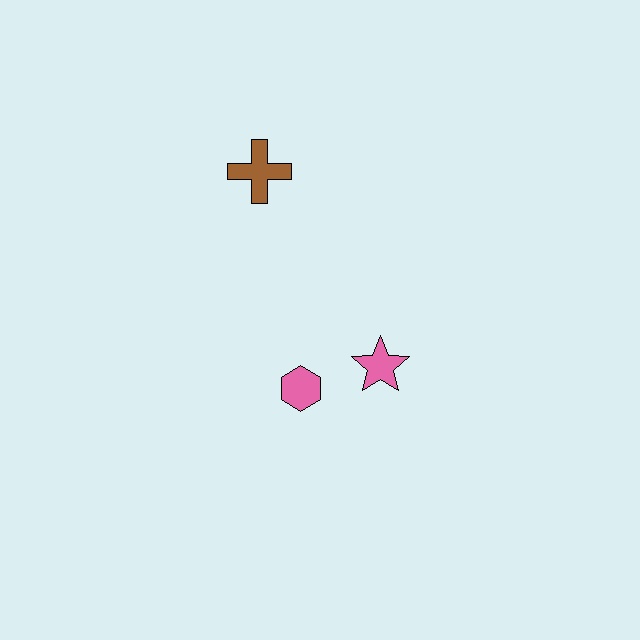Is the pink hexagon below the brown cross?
Yes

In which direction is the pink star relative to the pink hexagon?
The pink star is to the right of the pink hexagon.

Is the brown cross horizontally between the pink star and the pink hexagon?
No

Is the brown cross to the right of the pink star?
No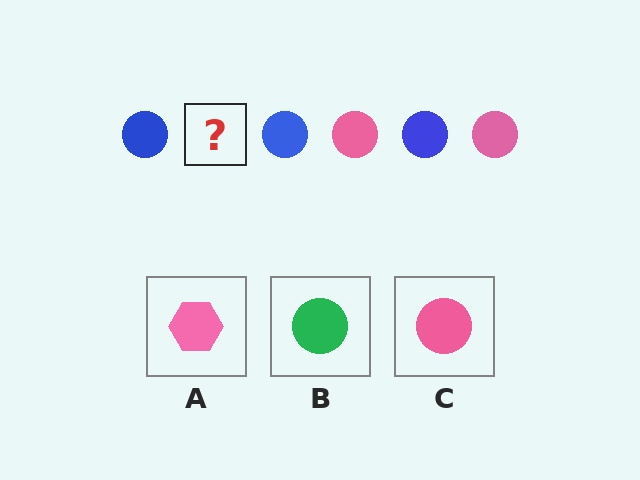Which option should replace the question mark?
Option C.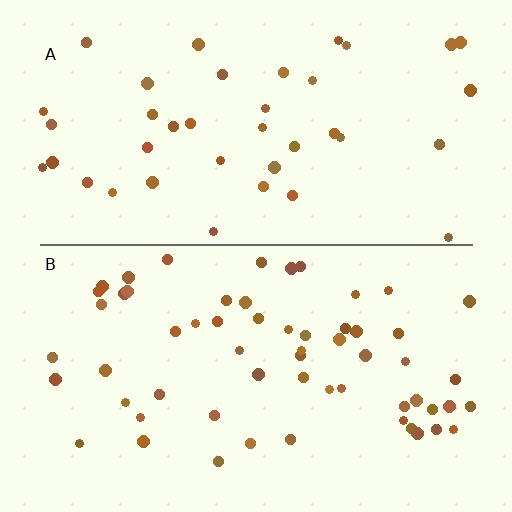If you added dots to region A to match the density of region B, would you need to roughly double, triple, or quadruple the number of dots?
Approximately double.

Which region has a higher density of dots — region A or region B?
B (the bottom).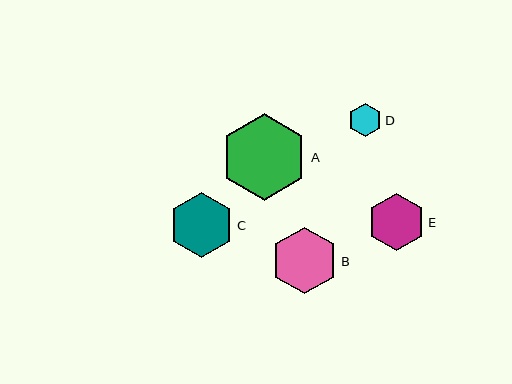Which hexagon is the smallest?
Hexagon D is the smallest with a size of approximately 33 pixels.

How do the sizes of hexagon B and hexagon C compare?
Hexagon B and hexagon C are approximately the same size.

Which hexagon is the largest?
Hexagon A is the largest with a size of approximately 87 pixels.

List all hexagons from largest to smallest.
From largest to smallest: A, B, C, E, D.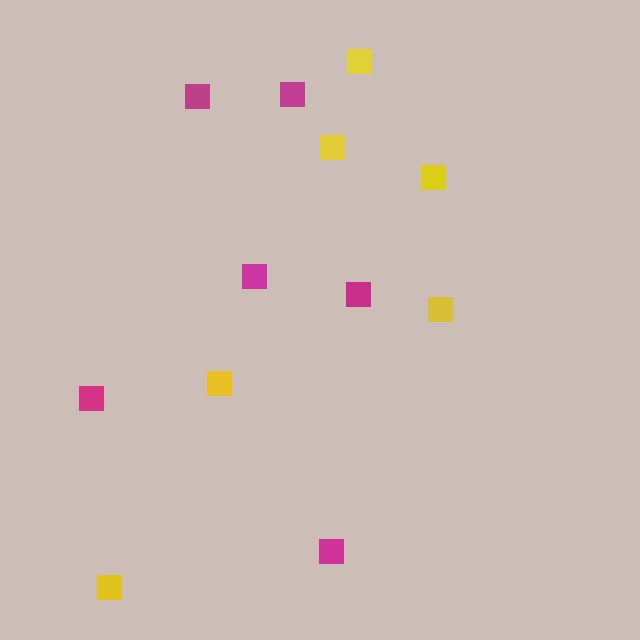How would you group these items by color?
There are 2 groups: one group of yellow squares (6) and one group of magenta squares (6).